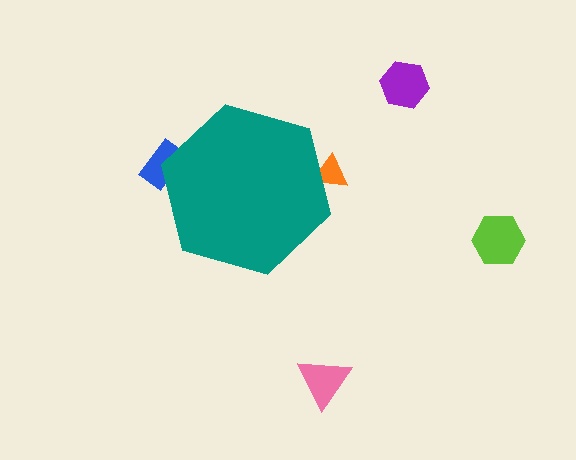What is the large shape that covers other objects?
A teal hexagon.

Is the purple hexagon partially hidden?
No, the purple hexagon is fully visible.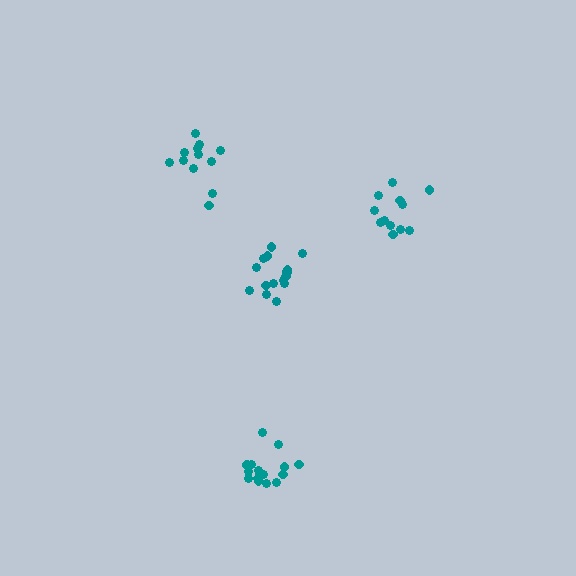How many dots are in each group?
Group 1: 12 dots, Group 2: 12 dots, Group 3: 16 dots, Group 4: 16 dots (56 total).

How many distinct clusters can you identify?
There are 4 distinct clusters.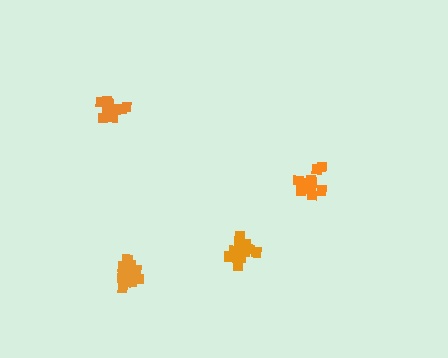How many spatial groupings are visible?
There are 4 spatial groupings.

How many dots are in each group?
Group 1: 15 dots, Group 2: 14 dots, Group 3: 13 dots, Group 4: 14 dots (56 total).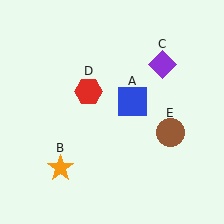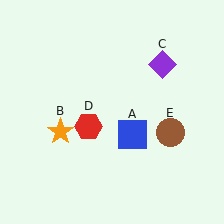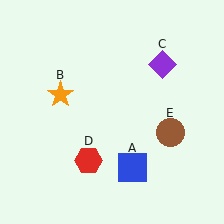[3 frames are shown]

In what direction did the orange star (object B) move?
The orange star (object B) moved up.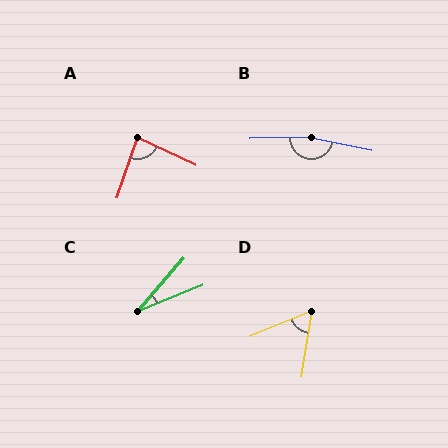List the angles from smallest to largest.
C (27°), D (58°), A (83°), B (168°).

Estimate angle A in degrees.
Approximately 83 degrees.